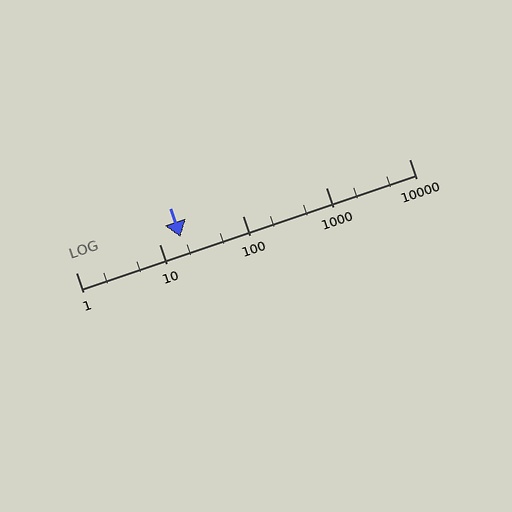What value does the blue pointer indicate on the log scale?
The pointer indicates approximately 18.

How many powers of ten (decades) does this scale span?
The scale spans 4 decades, from 1 to 10000.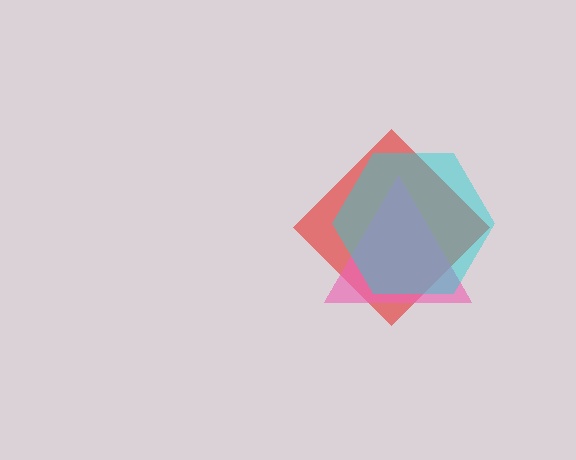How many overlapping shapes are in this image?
There are 3 overlapping shapes in the image.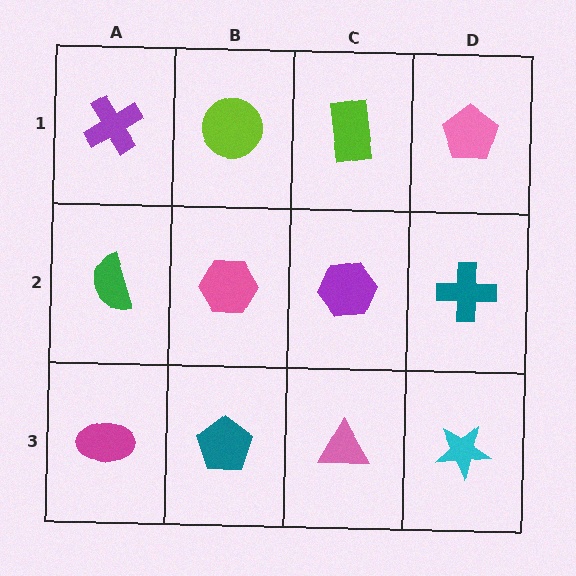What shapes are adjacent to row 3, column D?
A teal cross (row 2, column D), a pink triangle (row 3, column C).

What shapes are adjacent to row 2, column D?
A pink pentagon (row 1, column D), a cyan star (row 3, column D), a purple hexagon (row 2, column C).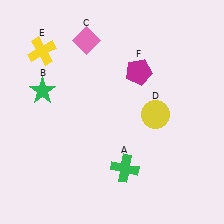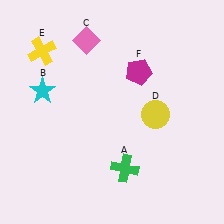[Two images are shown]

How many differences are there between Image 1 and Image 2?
There is 1 difference between the two images.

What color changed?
The star (B) changed from green in Image 1 to cyan in Image 2.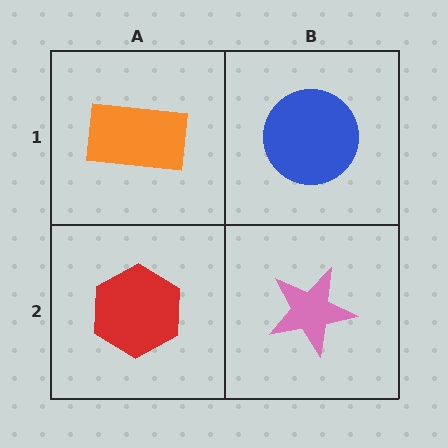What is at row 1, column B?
A blue circle.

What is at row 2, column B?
A pink star.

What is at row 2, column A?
A red hexagon.